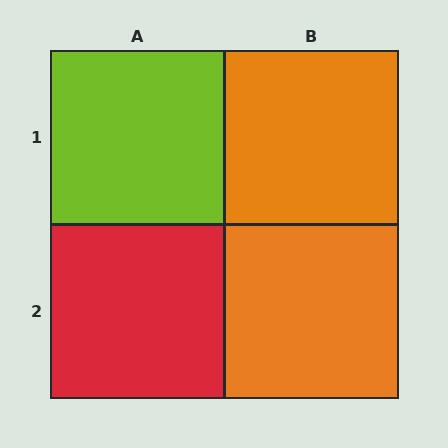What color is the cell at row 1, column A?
Lime.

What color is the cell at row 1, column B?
Orange.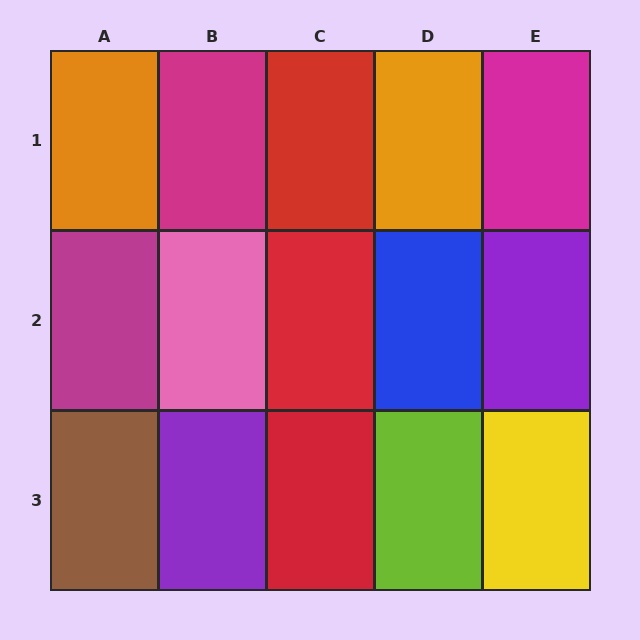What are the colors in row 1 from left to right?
Orange, magenta, red, orange, magenta.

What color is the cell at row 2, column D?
Blue.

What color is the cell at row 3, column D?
Lime.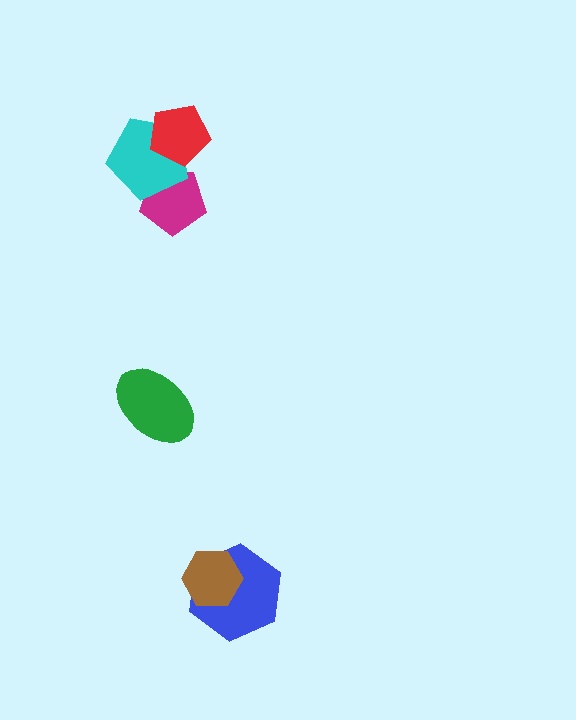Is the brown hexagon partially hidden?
No, no other shape covers it.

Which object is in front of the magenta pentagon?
The cyan pentagon is in front of the magenta pentagon.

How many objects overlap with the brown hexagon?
1 object overlaps with the brown hexagon.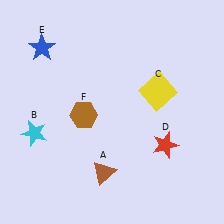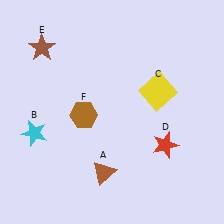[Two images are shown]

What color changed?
The star (E) changed from blue in Image 1 to brown in Image 2.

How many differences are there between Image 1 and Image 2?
There is 1 difference between the two images.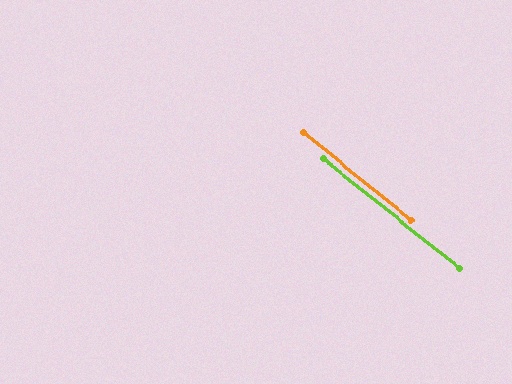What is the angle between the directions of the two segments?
Approximately 0 degrees.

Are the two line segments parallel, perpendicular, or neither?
Parallel — their directions differ by only 0.3°.